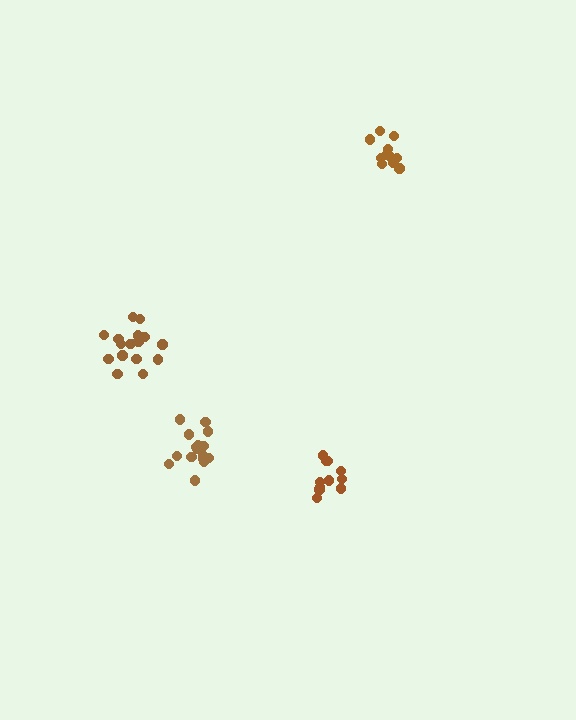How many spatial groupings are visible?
There are 4 spatial groupings.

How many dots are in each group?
Group 1: 16 dots, Group 2: 11 dots, Group 3: 11 dots, Group 4: 16 dots (54 total).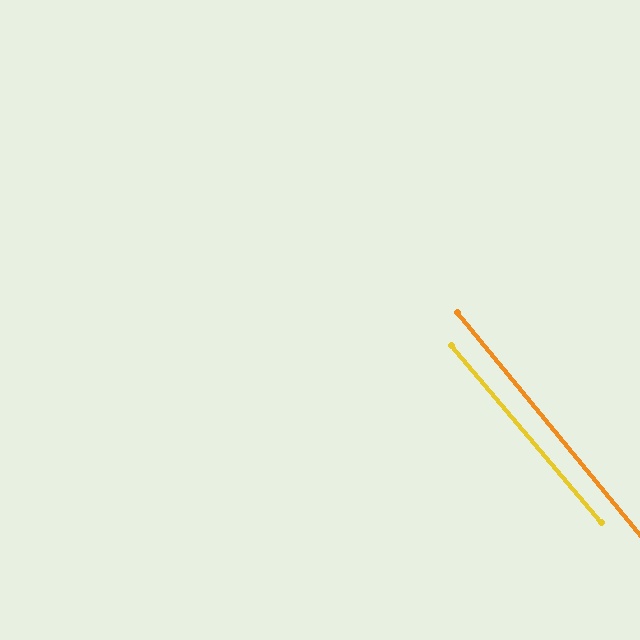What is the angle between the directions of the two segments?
Approximately 1 degree.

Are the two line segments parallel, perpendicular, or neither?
Parallel — their directions differ by only 0.8°.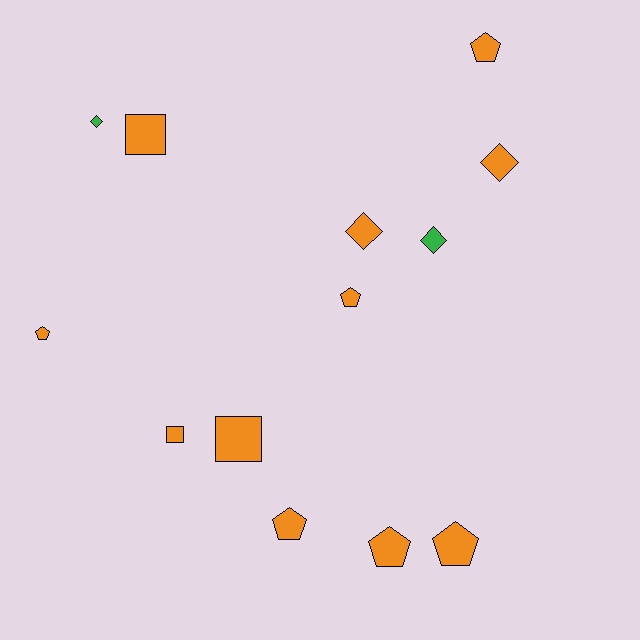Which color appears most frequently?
Orange, with 11 objects.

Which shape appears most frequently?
Pentagon, with 6 objects.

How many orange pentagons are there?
There are 6 orange pentagons.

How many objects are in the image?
There are 13 objects.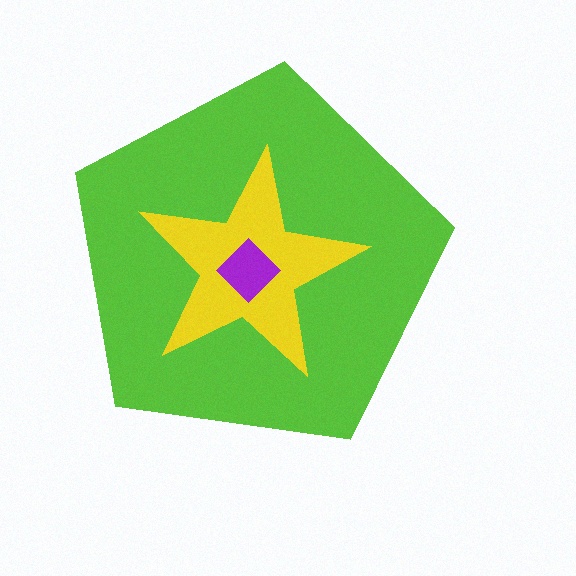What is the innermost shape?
The purple diamond.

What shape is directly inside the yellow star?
The purple diamond.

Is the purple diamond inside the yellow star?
Yes.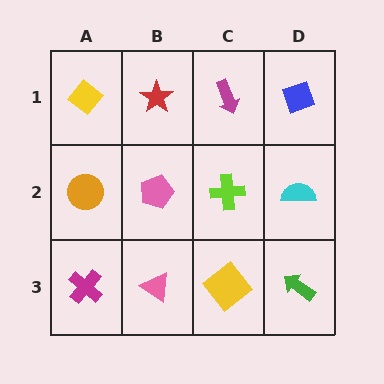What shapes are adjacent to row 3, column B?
A pink pentagon (row 2, column B), a magenta cross (row 3, column A), a yellow diamond (row 3, column C).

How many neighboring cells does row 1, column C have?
3.